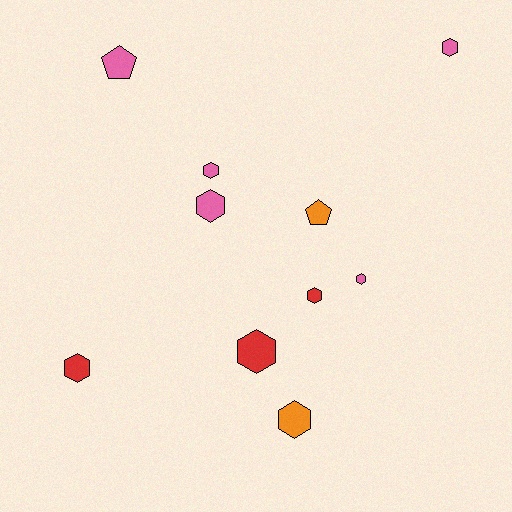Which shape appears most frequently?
Hexagon, with 8 objects.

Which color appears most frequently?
Pink, with 5 objects.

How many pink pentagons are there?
There is 1 pink pentagon.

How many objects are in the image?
There are 10 objects.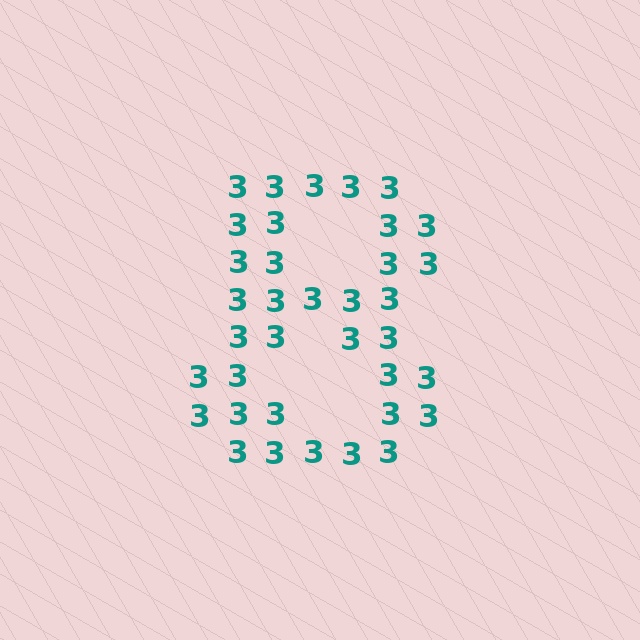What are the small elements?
The small elements are digit 3's.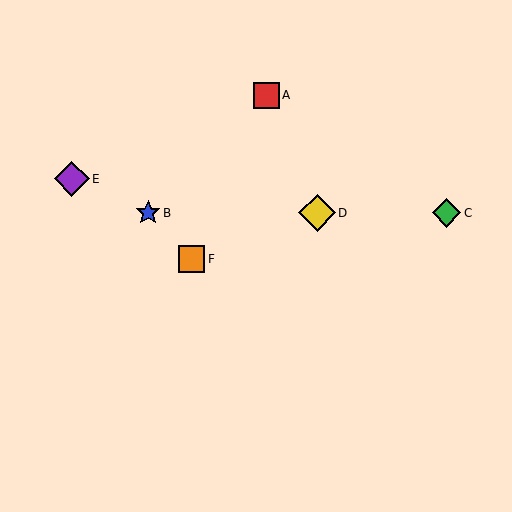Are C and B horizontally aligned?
Yes, both are at y≈213.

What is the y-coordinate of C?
Object C is at y≈213.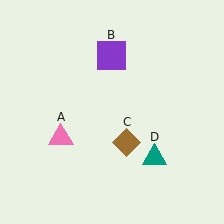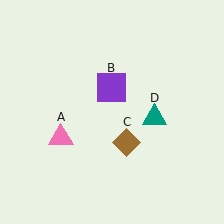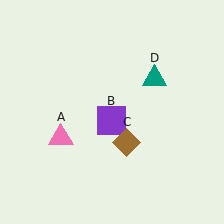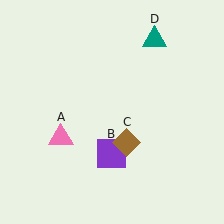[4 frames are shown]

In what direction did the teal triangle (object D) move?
The teal triangle (object D) moved up.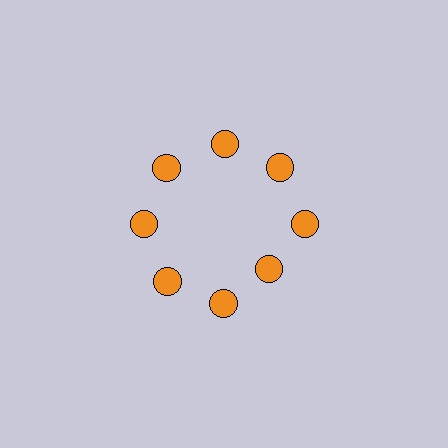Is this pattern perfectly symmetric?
No. The 8 orange circles are arranged in a ring, but one element near the 4 o'clock position is pulled inward toward the center, breaking the 8-fold rotational symmetry.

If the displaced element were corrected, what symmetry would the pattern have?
It would have 8-fold rotational symmetry — the pattern would map onto itself every 45 degrees.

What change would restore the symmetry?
The symmetry would be restored by moving it outward, back onto the ring so that all 8 circles sit at equal angles and equal distance from the center.